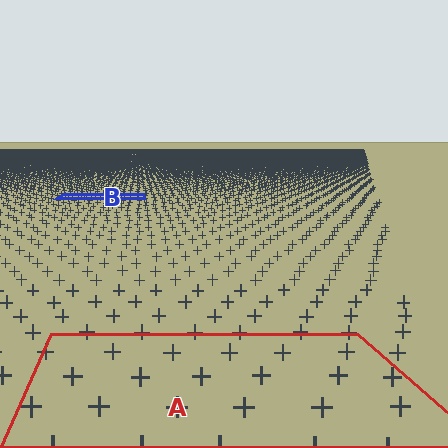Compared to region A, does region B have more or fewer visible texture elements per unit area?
Region B has more texture elements per unit area — they are packed more densely because it is farther away.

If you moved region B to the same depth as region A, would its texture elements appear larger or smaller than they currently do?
They would appear larger. At a closer depth, the same texture elements are projected at a bigger on-screen size.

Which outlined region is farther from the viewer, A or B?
Region B is farther from the viewer — the texture elements inside it appear smaller and more densely packed.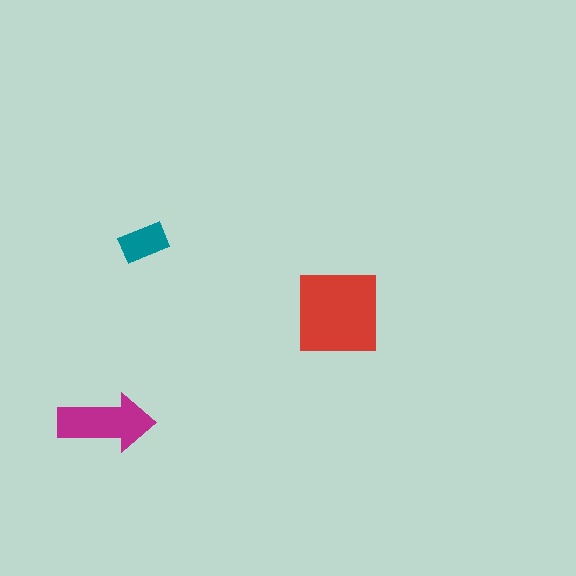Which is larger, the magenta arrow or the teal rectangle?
The magenta arrow.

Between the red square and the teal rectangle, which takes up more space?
The red square.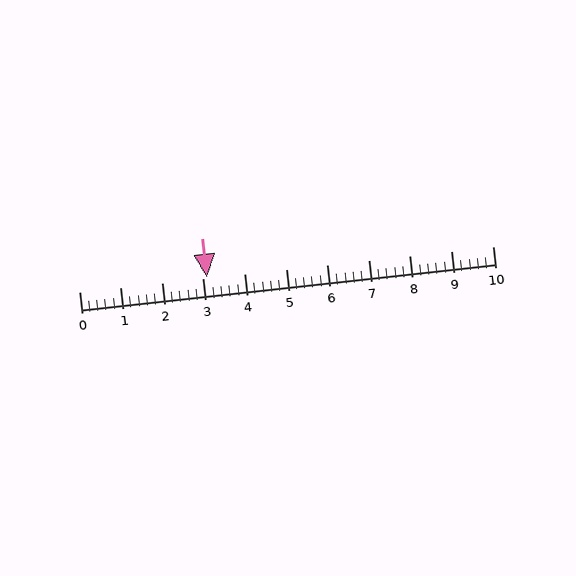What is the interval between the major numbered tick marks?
The major tick marks are spaced 1 units apart.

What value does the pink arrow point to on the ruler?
The pink arrow points to approximately 3.1.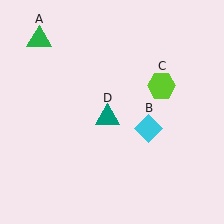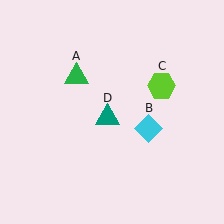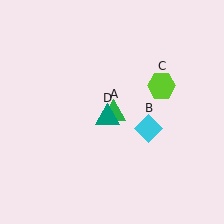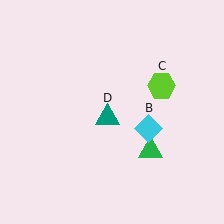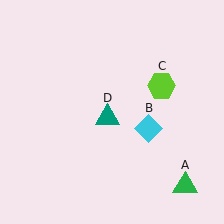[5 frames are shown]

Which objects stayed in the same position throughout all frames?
Cyan diamond (object B) and lime hexagon (object C) and teal triangle (object D) remained stationary.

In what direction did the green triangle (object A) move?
The green triangle (object A) moved down and to the right.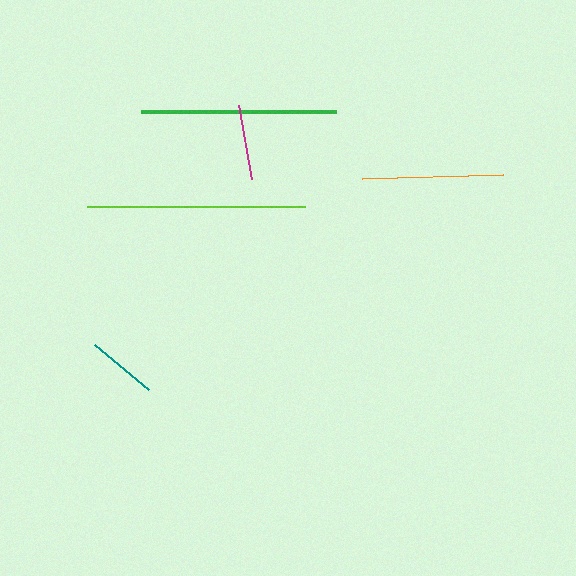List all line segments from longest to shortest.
From longest to shortest: lime, green, orange, magenta, teal.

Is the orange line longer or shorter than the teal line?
The orange line is longer than the teal line.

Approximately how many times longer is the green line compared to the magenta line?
The green line is approximately 2.6 times the length of the magenta line.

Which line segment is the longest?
The lime line is the longest at approximately 218 pixels.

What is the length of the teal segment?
The teal segment is approximately 70 pixels long.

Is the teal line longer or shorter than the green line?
The green line is longer than the teal line.